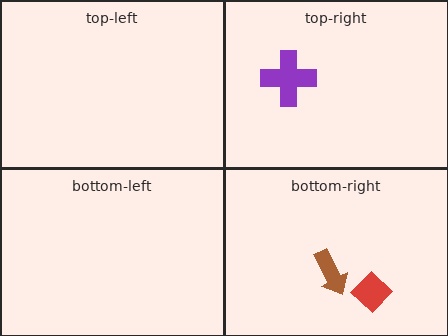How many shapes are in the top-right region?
1.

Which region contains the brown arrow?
The bottom-right region.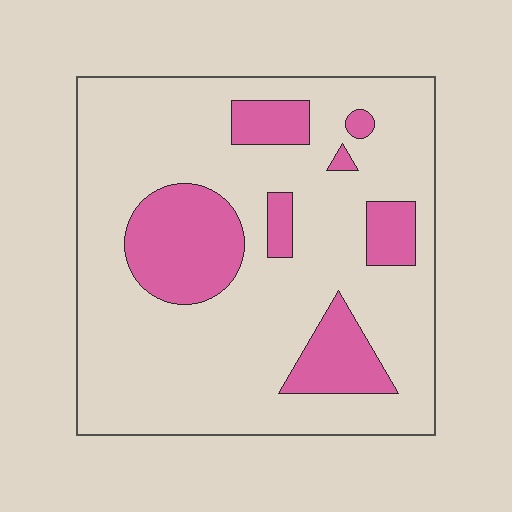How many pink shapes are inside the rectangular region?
7.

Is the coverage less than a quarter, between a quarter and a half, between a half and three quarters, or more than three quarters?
Less than a quarter.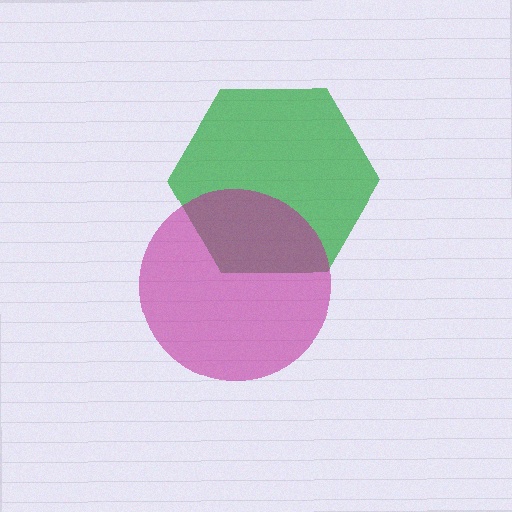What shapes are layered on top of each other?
The layered shapes are: a green hexagon, a magenta circle.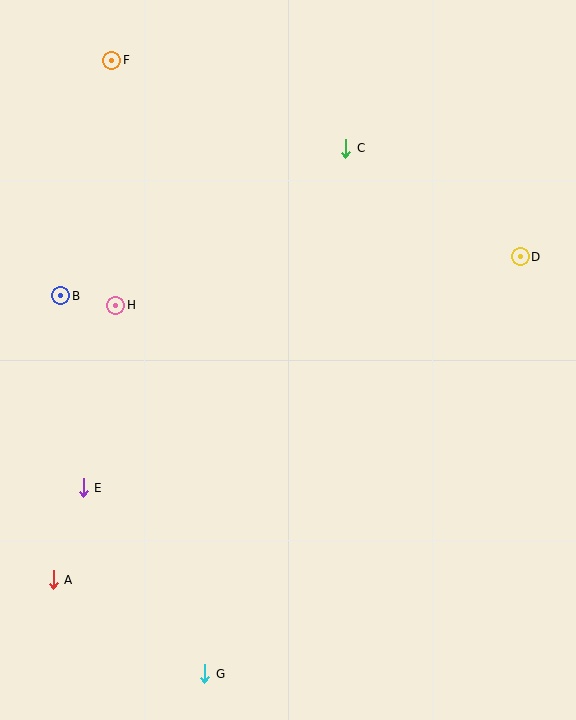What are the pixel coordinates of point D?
Point D is at (520, 257).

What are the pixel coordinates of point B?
Point B is at (61, 296).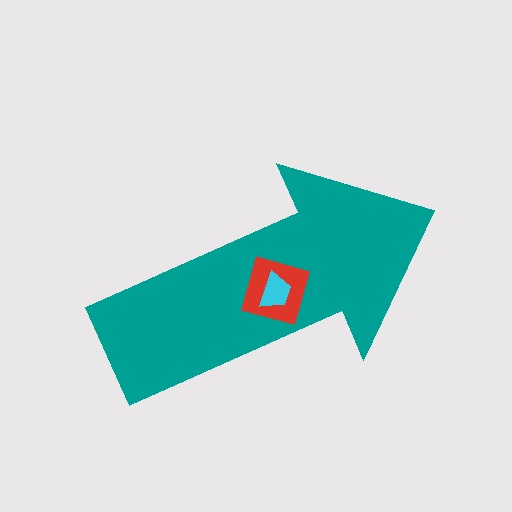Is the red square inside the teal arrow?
Yes.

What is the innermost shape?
The cyan trapezoid.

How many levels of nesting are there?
3.